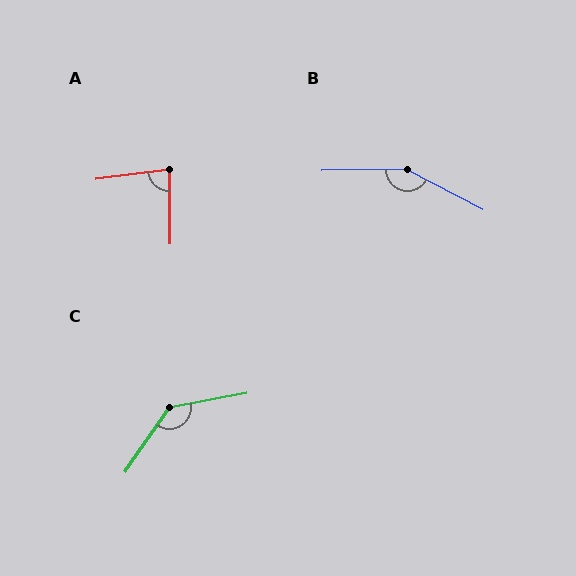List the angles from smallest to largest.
A (83°), C (136°), B (151°).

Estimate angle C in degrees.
Approximately 136 degrees.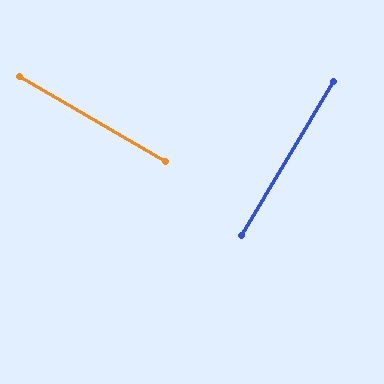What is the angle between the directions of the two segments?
Approximately 89 degrees.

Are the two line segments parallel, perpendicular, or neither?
Perpendicular — they meet at approximately 89°.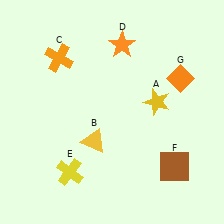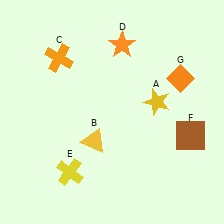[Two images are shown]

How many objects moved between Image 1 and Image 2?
1 object moved between the two images.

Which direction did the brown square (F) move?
The brown square (F) moved up.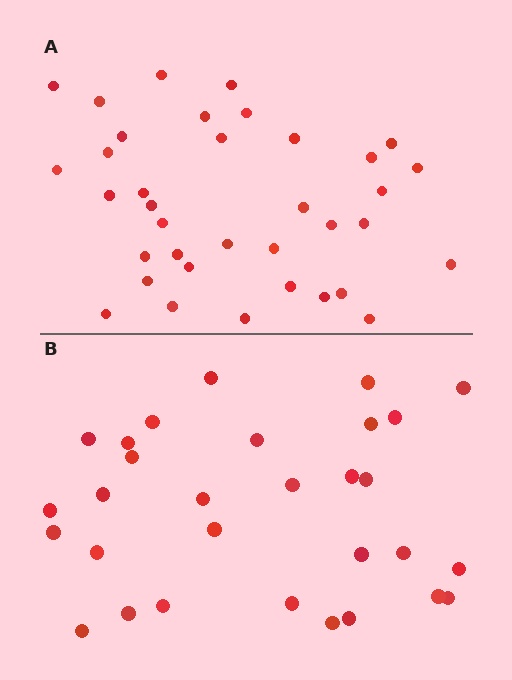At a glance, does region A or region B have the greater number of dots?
Region A (the top region) has more dots.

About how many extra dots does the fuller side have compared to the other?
Region A has about 6 more dots than region B.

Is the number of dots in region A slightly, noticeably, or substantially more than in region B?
Region A has only slightly more — the two regions are fairly close. The ratio is roughly 1.2 to 1.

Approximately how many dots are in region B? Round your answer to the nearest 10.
About 30 dots.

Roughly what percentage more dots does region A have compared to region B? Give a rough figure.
About 20% more.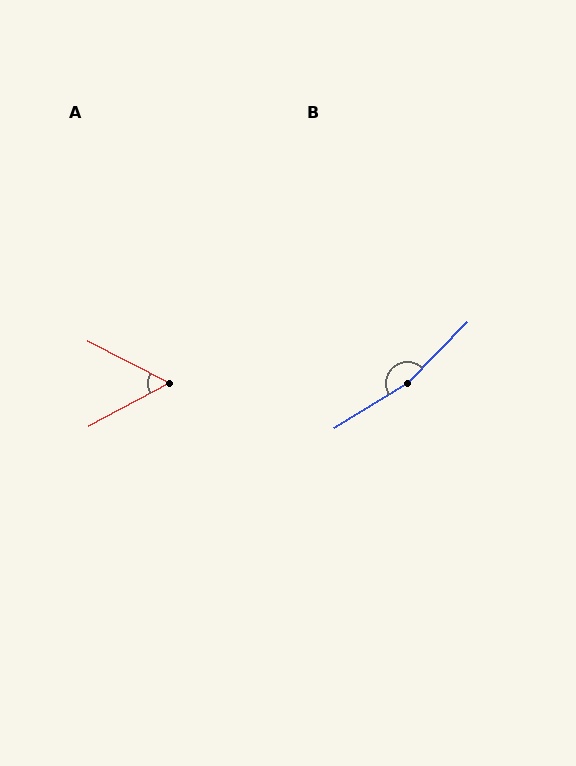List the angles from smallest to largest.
A (56°), B (167°).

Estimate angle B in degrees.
Approximately 167 degrees.